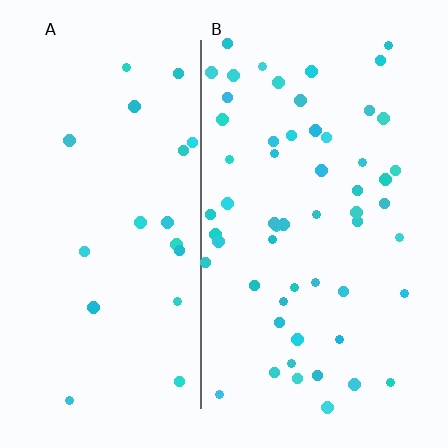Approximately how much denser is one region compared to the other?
Approximately 2.8× — region B over region A.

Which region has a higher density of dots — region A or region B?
B (the right).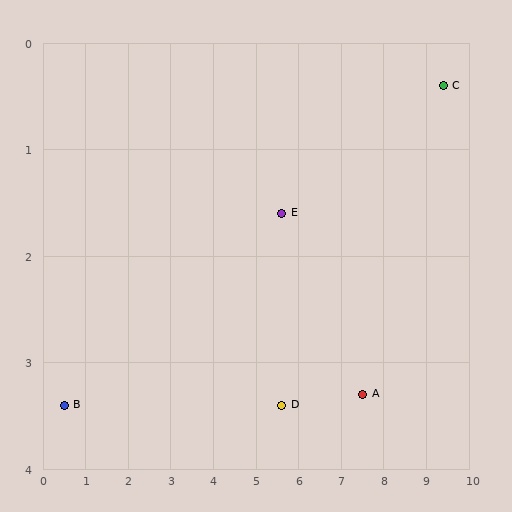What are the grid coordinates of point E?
Point E is at approximately (5.6, 1.6).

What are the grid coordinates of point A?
Point A is at approximately (7.5, 3.3).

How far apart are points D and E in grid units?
Points D and E are about 1.8 grid units apart.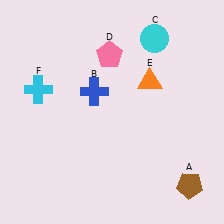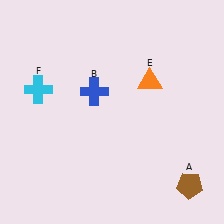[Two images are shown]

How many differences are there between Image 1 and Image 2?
There are 2 differences between the two images.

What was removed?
The pink pentagon (D), the cyan circle (C) were removed in Image 2.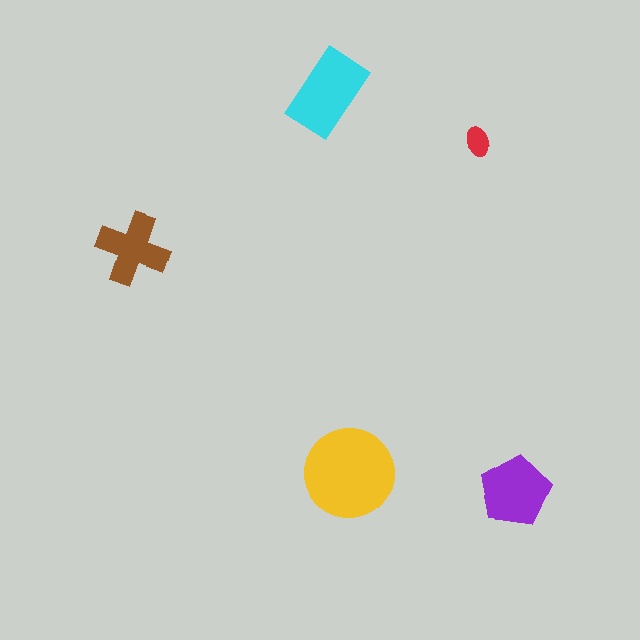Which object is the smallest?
The red ellipse.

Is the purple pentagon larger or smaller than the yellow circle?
Smaller.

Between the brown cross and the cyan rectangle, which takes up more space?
The cyan rectangle.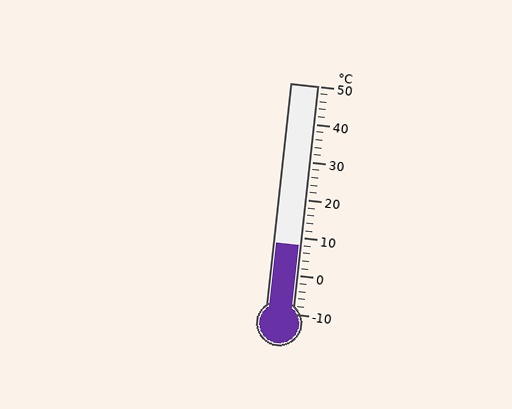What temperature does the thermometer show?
The thermometer shows approximately 8°C.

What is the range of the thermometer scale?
The thermometer scale ranges from -10°C to 50°C.